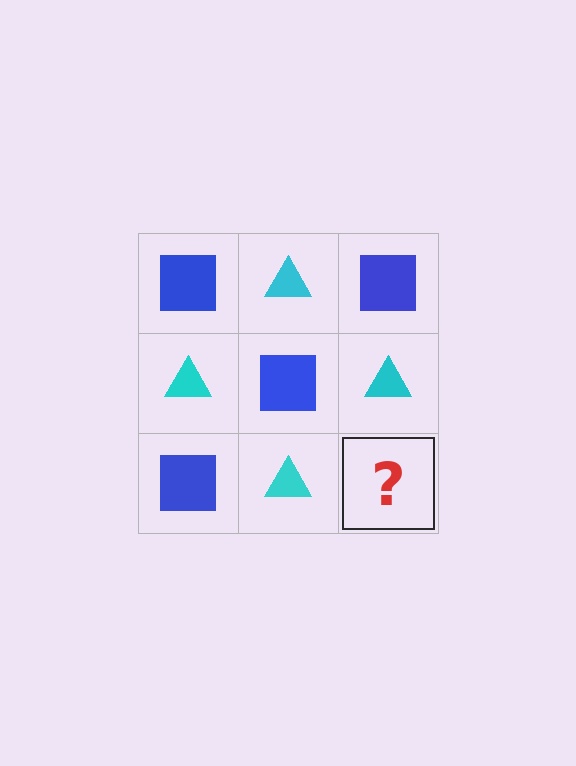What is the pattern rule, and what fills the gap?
The rule is that it alternates blue square and cyan triangle in a checkerboard pattern. The gap should be filled with a blue square.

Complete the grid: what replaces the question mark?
The question mark should be replaced with a blue square.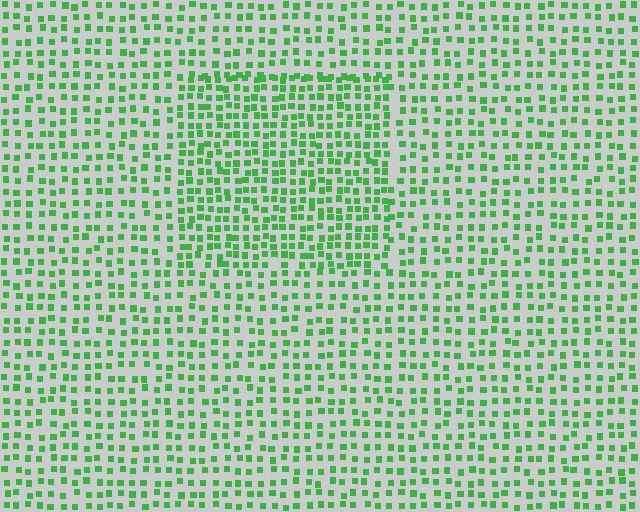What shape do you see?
I see a rectangle.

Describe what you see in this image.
The image contains small green elements arranged at two different densities. A rectangle-shaped region is visible where the elements are more densely packed than the surrounding area.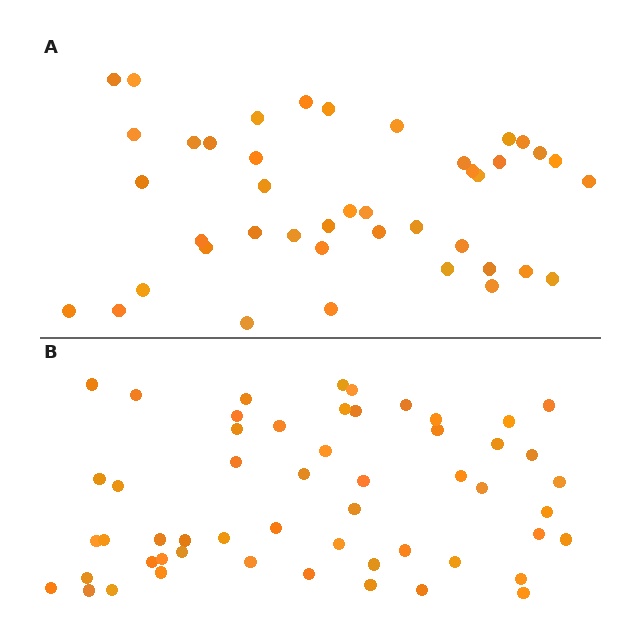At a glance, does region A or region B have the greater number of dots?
Region B (the bottom region) has more dots.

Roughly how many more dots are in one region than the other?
Region B has roughly 12 or so more dots than region A.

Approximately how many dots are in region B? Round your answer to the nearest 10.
About 50 dots. (The exact count is 54, which rounds to 50.)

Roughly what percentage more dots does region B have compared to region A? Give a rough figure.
About 30% more.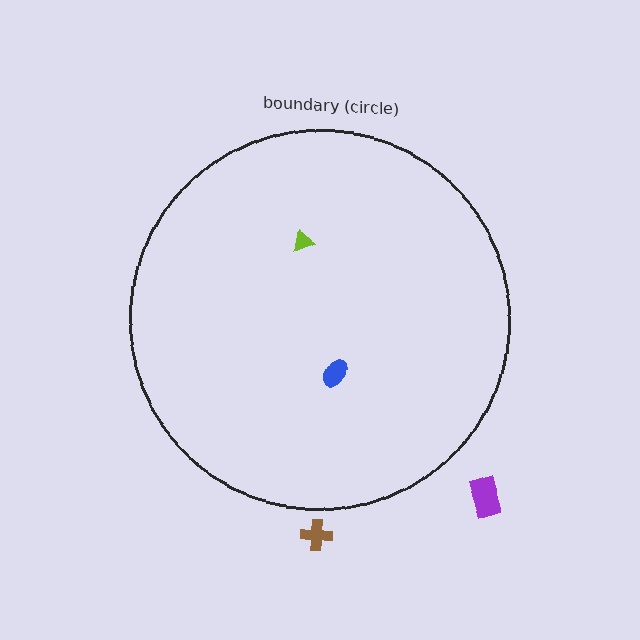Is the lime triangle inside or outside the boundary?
Inside.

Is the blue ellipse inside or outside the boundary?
Inside.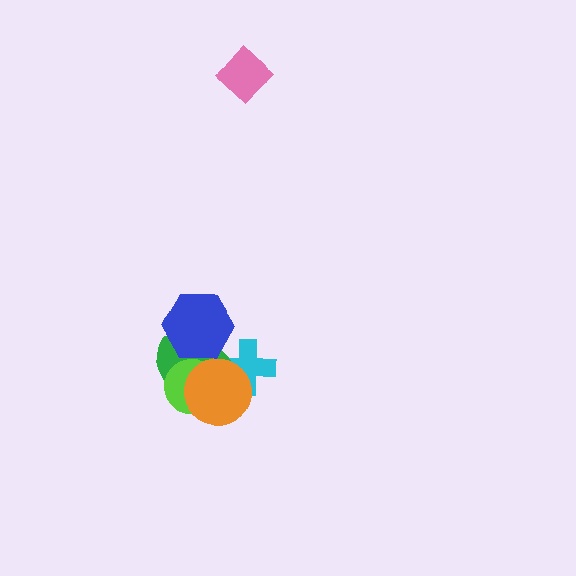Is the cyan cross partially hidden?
Yes, it is partially covered by another shape.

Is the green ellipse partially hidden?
Yes, it is partially covered by another shape.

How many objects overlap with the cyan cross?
2 objects overlap with the cyan cross.